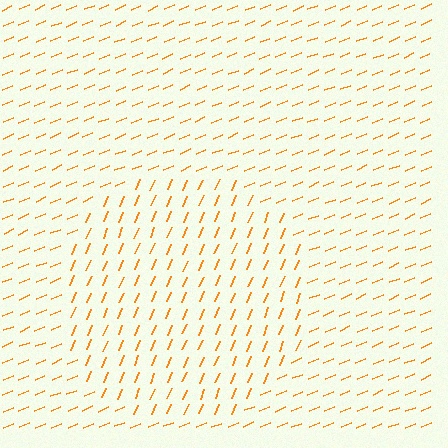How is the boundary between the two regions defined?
The boundary is defined purely by a change in line orientation (approximately 45 degrees difference). All lines are the same color and thickness.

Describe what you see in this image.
The image is filled with small orange line segments. A circle region in the image has lines oriented differently from the surrounding lines, creating a visible texture boundary.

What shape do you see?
I see a circle.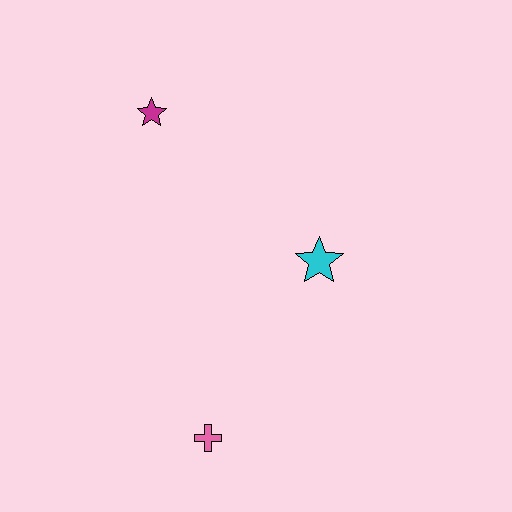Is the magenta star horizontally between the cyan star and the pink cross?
No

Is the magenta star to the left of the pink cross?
Yes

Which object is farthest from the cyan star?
The magenta star is farthest from the cyan star.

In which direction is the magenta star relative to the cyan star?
The magenta star is to the left of the cyan star.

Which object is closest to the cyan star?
The pink cross is closest to the cyan star.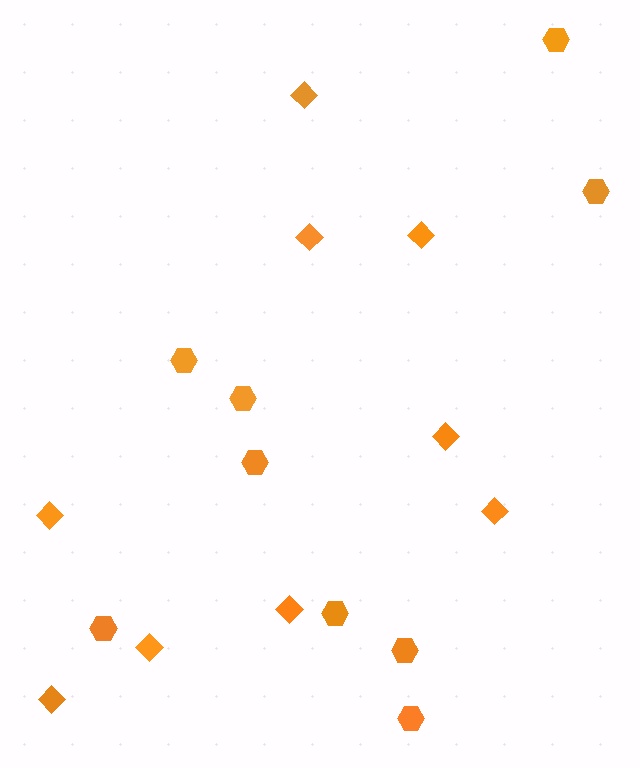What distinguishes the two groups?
There are 2 groups: one group of hexagons (9) and one group of diamonds (9).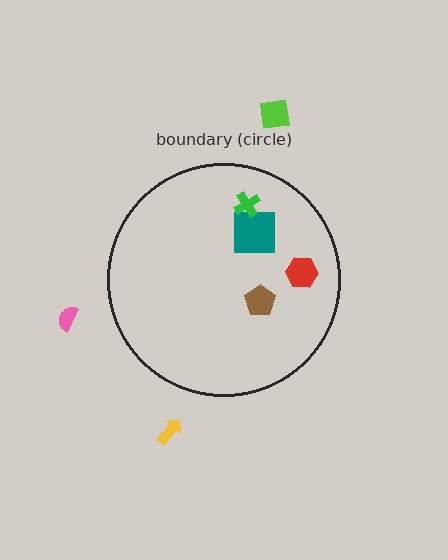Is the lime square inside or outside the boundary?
Outside.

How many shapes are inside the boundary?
4 inside, 3 outside.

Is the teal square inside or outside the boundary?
Inside.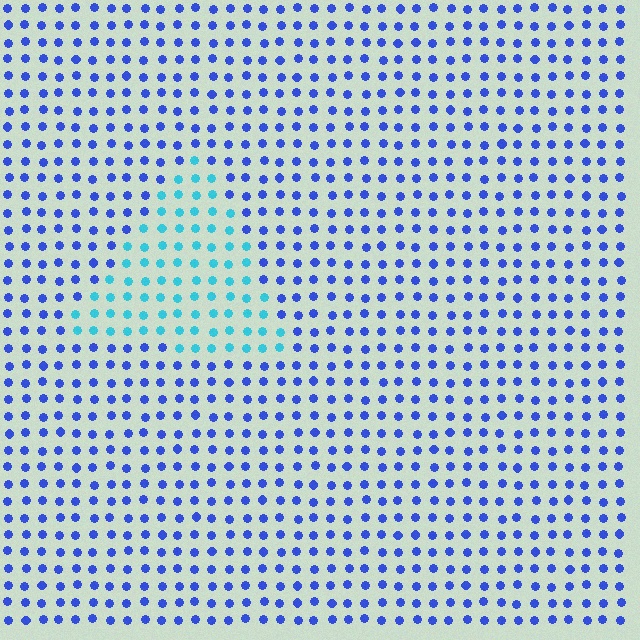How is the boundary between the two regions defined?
The boundary is defined purely by a slight shift in hue (about 44 degrees). Spacing, size, and orientation are identical on both sides.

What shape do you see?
I see a triangle.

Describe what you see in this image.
The image is filled with small blue elements in a uniform arrangement. A triangle-shaped region is visible where the elements are tinted to a slightly different hue, forming a subtle color boundary.